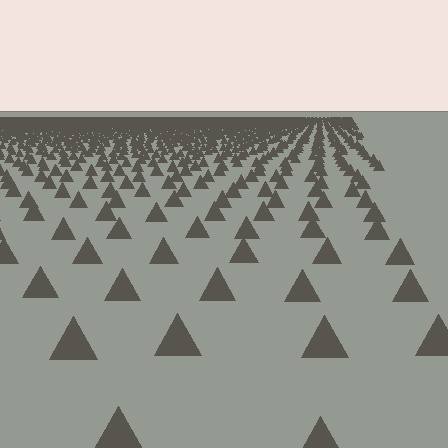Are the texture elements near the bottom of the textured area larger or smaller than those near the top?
Larger. Near the bottom, elements are closer to the viewer and appear at a bigger on-screen size.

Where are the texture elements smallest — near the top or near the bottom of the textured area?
Near the top.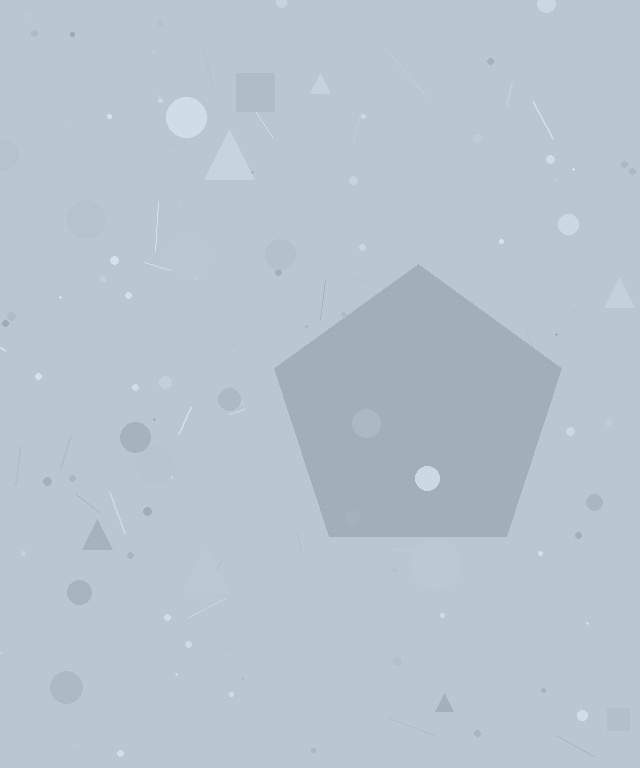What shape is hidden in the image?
A pentagon is hidden in the image.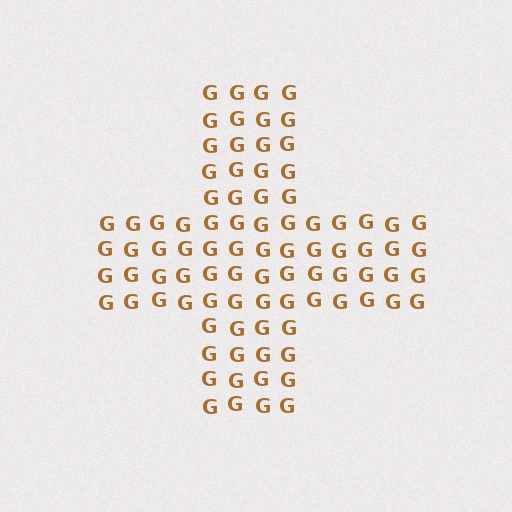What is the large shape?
The large shape is a cross.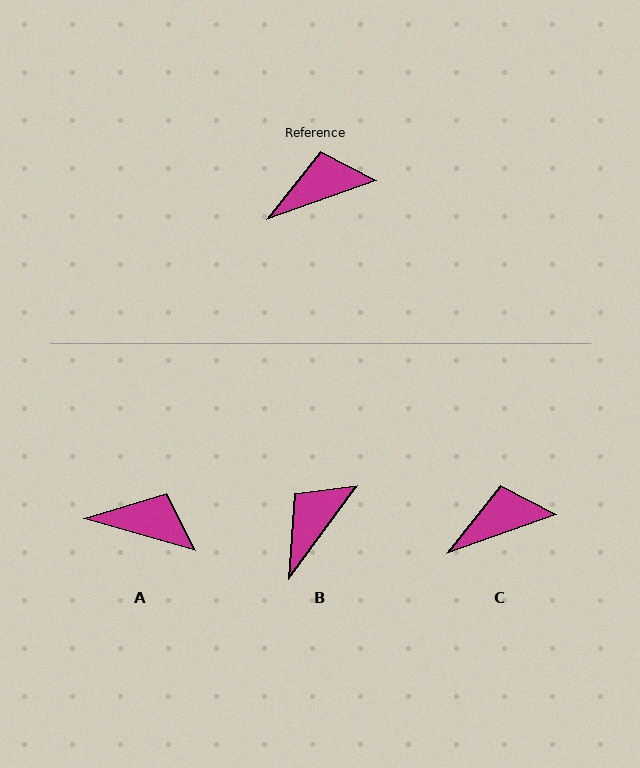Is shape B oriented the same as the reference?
No, it is off by about 35 degrees.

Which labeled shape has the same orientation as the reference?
C.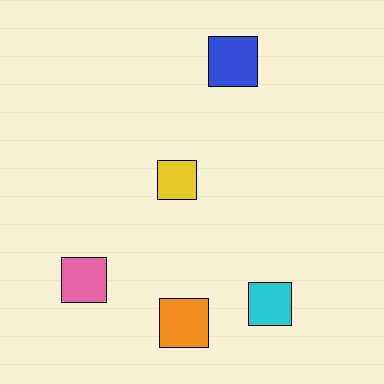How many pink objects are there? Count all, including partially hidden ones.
There is 1 pink object.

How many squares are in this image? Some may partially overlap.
There are 5 squares.